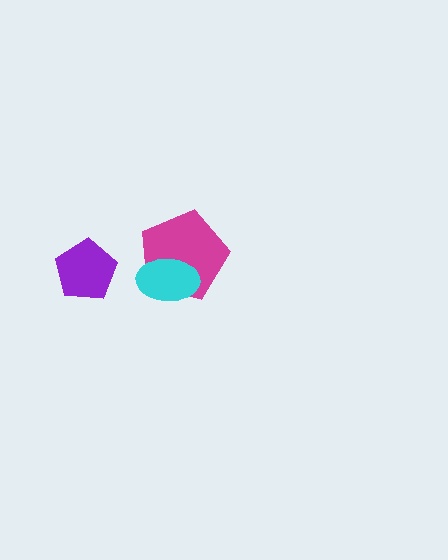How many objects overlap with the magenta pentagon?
1 object overlaps with the magenta pentagon.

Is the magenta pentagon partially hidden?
Yes, it is partially covered by another shape.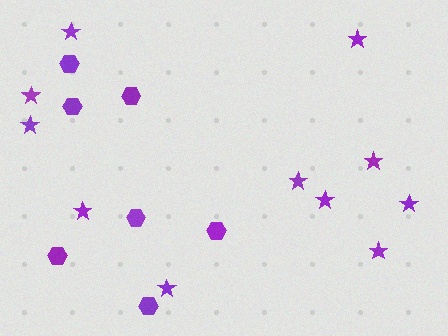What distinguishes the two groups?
There are 2 groups: one group of stars (11) and one group of hexagons (7).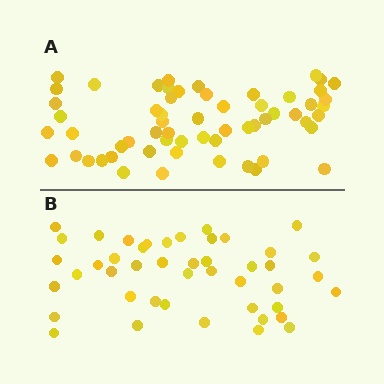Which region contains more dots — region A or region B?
Region A (the top region) has more dots.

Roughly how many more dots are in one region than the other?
Region A has approximately 15 more dots than region B.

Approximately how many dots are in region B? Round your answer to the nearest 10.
About 40 dots. (The exact count is 45, which rounds to 40.)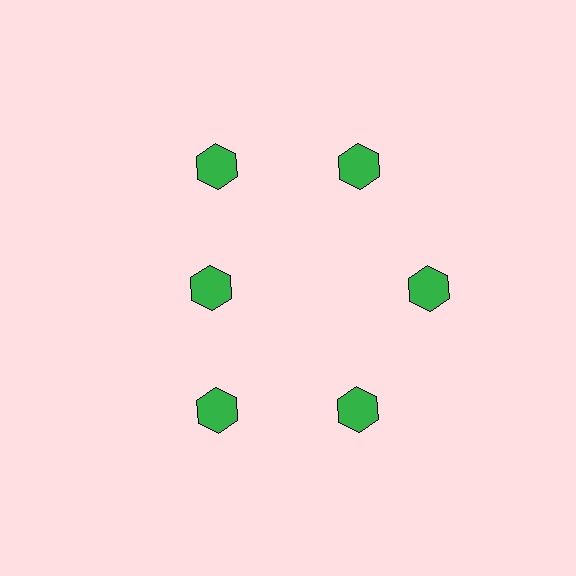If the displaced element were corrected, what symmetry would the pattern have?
It would have 6-fold rotational symmetry — the pattern would map onto itself every 60 degrees.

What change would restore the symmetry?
The symmetry would be restored by moving it outward, back onto the ring so that all 6 hexagons sit at equal angles and equal distance from the center.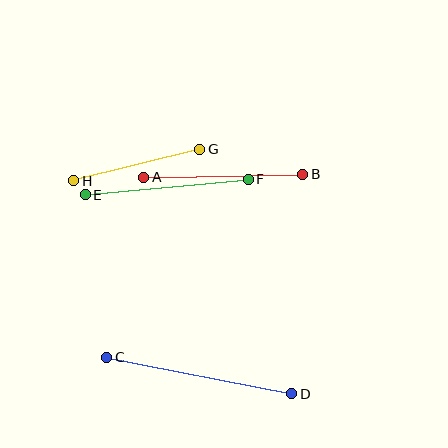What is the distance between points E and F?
The distance is approximately 163 pixels.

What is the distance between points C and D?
The distance is approximately 188 pixels.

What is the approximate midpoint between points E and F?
The midpoint is at approximately (167, 187) pixels.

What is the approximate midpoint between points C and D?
The midpoint is at approximately (199, 375) pixels.